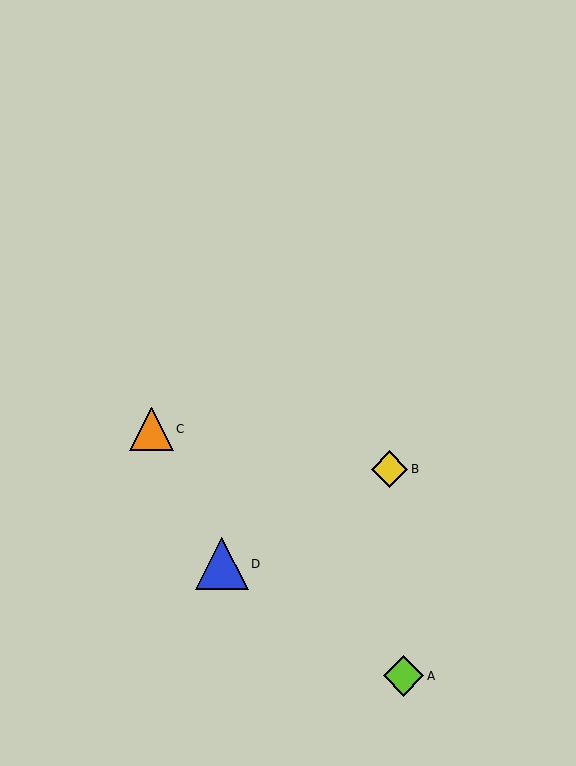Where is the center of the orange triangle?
The center of the orange triangle is at (152, 429).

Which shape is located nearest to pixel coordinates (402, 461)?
The yellow diamond (labeled B) at (389, 469) is nearest to that location.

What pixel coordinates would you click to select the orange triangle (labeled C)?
Click at (152, 429) to select the orange triangle C.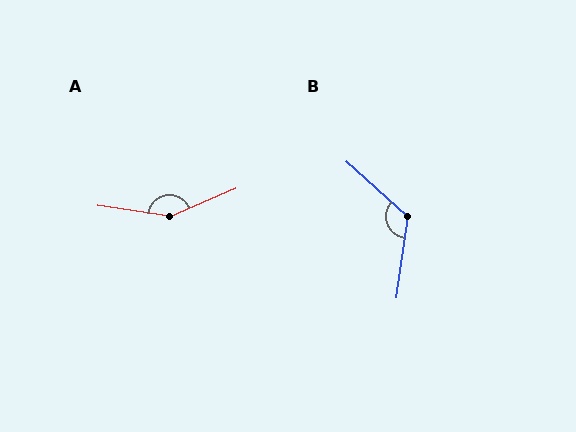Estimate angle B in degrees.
Approximately 124 degrees.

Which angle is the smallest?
B, at approximately 124 degrees.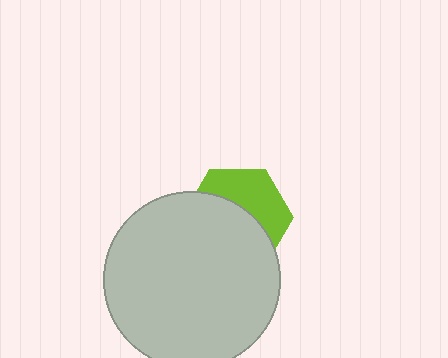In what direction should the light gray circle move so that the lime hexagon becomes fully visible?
The light gray circle should move down. That is the shortest direction to clear the overlap and leave the lime hexagon fully visible.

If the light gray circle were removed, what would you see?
You would see the complete lime hexagon.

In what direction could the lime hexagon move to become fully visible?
The lime hexagon could move up. That would shift it out from behind the light gray circle entirely.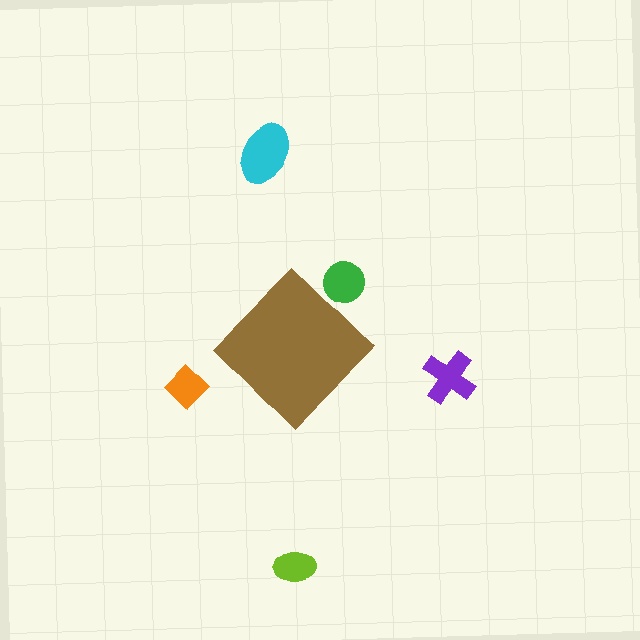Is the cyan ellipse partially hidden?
No, the cyan ellipse is fully visible.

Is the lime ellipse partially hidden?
No, the lime ellipse is fully visible.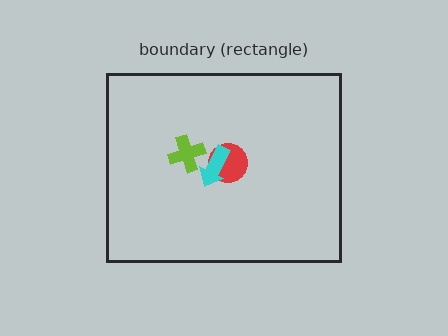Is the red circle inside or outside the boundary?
Inside.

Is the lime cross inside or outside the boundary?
Inside.